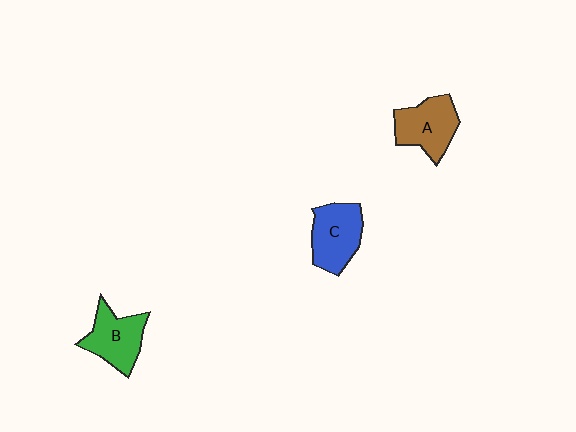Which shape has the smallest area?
Shape B (green).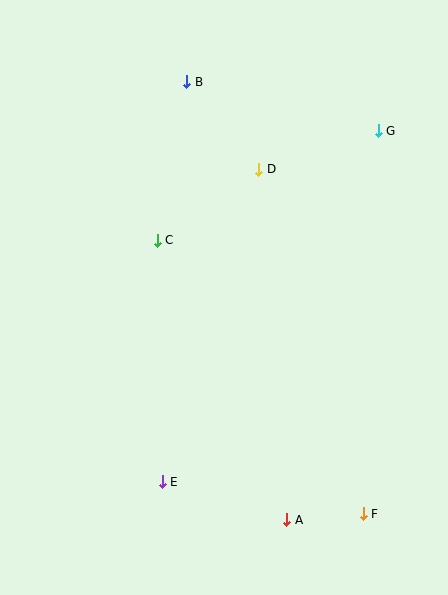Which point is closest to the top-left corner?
Point B is closest to the top-left corner.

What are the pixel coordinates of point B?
Point B is at (187, 82).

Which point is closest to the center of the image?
Point C at (157, 240) is closest to the center.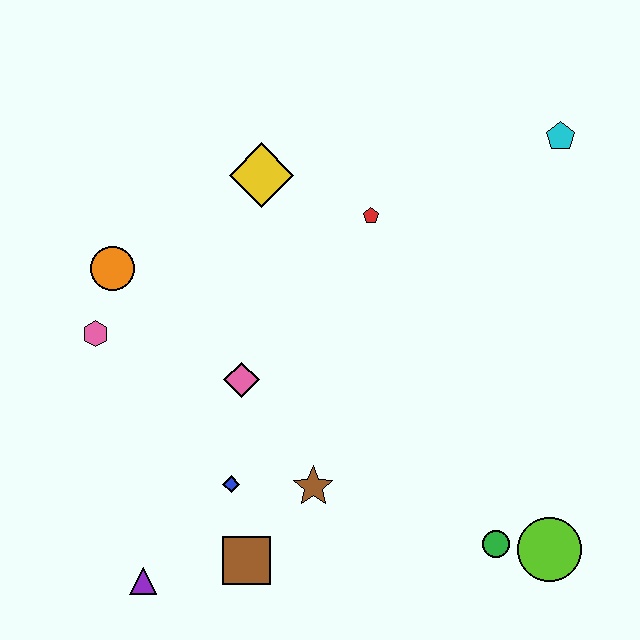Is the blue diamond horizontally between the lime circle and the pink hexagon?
Yes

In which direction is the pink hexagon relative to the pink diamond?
The pink hexagon is to the left of the pink diamond.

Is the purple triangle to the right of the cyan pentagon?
No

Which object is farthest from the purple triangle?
The cyan pentagon is farthest from the purple triangle.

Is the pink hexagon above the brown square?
Yes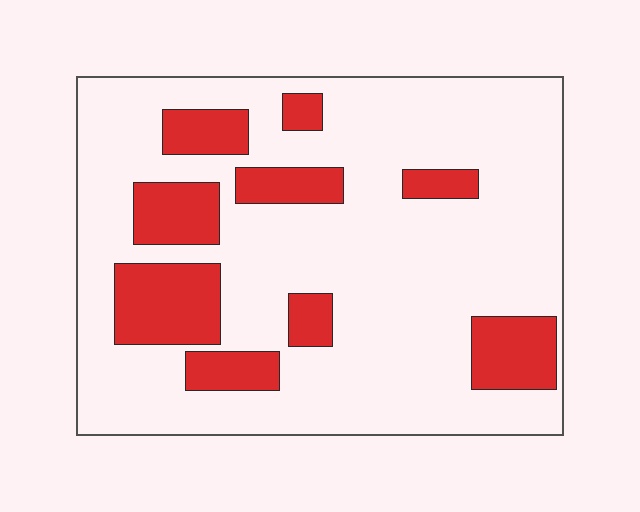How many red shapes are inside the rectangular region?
9.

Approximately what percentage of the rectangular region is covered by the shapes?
Approximately 20%.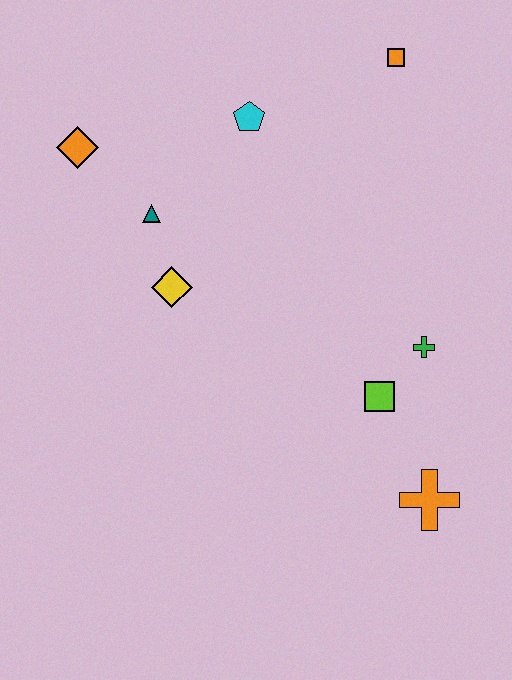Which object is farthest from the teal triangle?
The orange cross is farthest from the teal triangle.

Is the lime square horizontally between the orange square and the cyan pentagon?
Yes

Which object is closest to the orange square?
The cyan pentagon is closest to the orange square.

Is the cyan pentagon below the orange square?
Yes